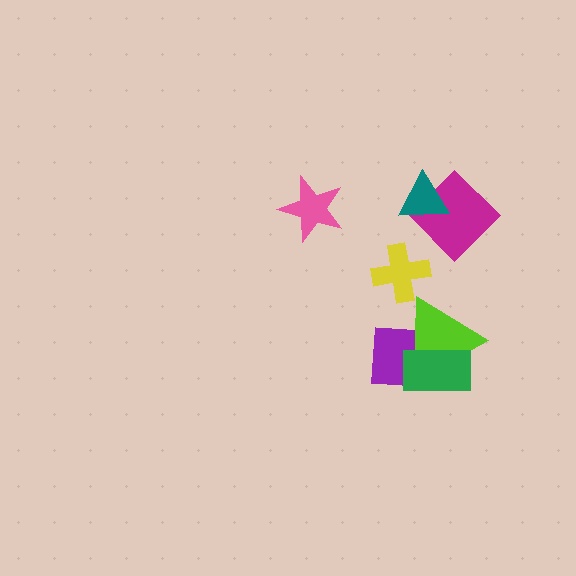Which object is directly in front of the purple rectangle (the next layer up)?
The lime triangle is directly in front of the purple rectangle.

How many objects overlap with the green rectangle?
2 objects overlap with the green rectangle.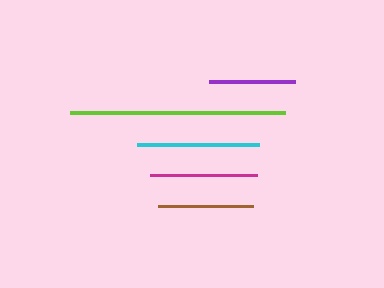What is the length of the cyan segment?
The cyan segment is approximately 122 pixels long.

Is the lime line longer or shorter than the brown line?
The lime line is longer than the brown line.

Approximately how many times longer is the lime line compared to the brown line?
The lime line is approximately 2.3 times the length of the brown line.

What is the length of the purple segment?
The purple segment is approximately 86 pixels long.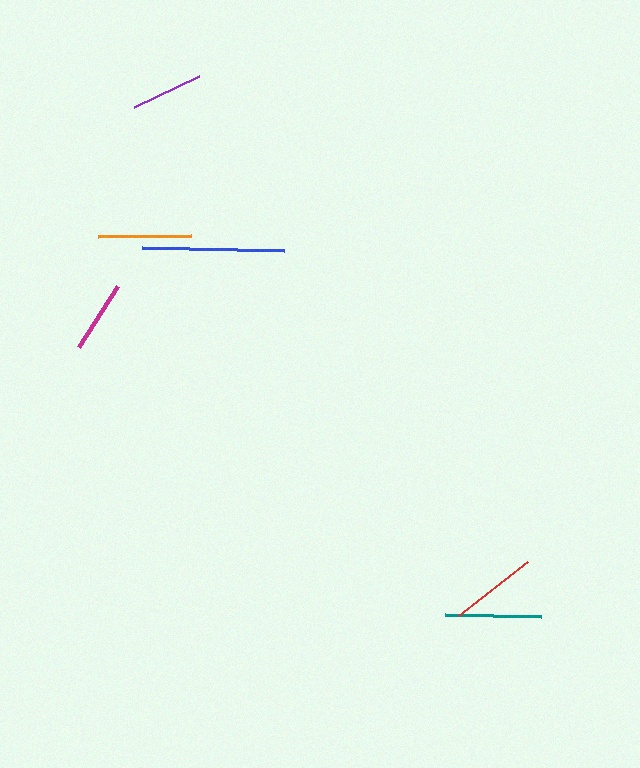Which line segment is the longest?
The blue line is the longest at approximately 141 pixels.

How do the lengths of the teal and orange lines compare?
The teal and orange lines are approximately the same length.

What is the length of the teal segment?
The teal segment is approximately 96 pixels long.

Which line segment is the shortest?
The purple line is the shortest at approximately 72 pixels.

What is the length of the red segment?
The red segment is approximately 87 pixels long.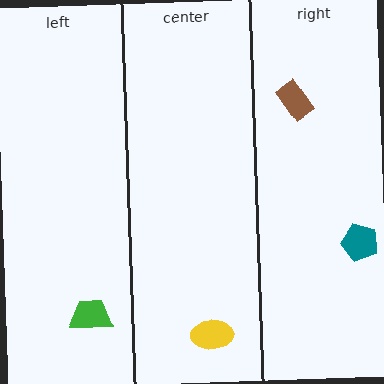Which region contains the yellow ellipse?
The center region.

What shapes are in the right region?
The brown rectangle, the teal pentagon.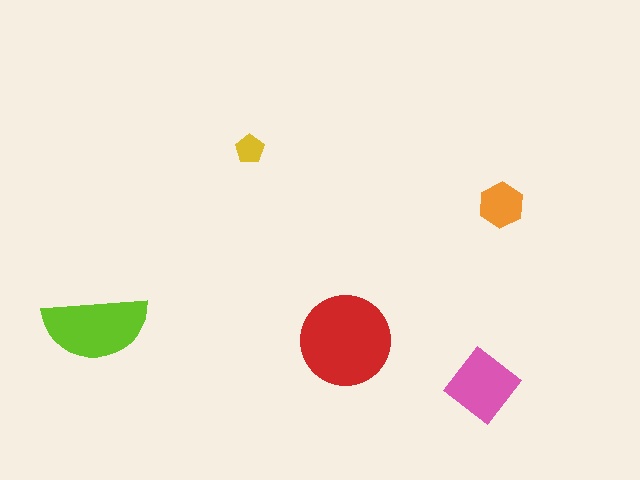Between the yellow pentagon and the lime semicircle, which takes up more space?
The lime semicircle.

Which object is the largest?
The red circle.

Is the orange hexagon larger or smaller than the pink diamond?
Smaller.